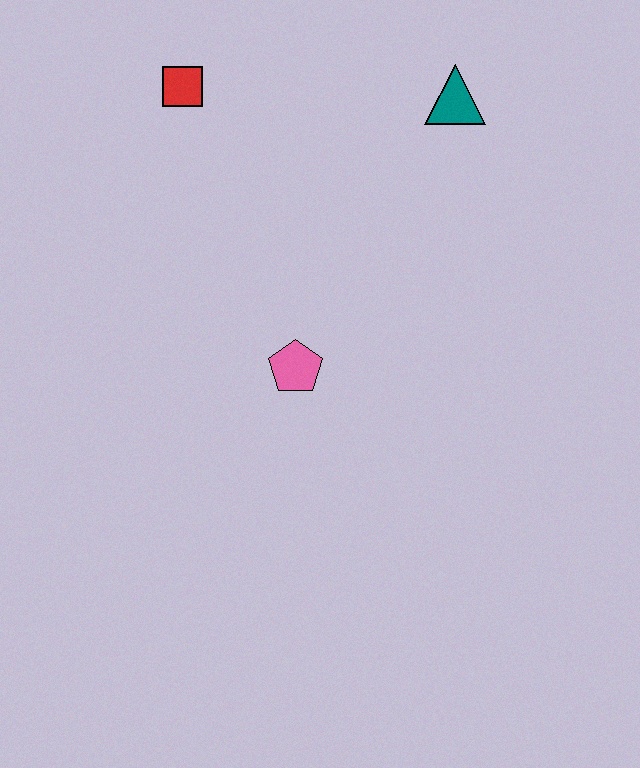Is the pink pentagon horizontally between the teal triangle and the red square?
Yes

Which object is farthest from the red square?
The pink pentagon is farthest from the red square.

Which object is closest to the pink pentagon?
The red square is closest to the pink pentagon.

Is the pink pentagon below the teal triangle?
Yes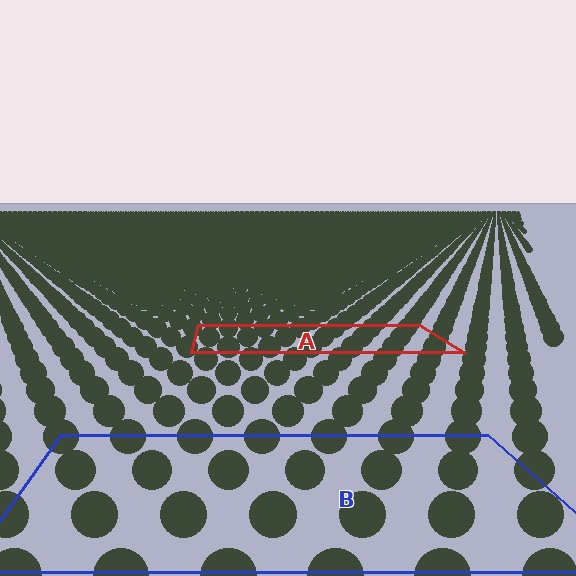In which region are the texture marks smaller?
The texture marks are smaller in region A, because it is farther away.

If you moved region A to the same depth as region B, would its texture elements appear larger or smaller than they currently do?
They would appear larger. At a closer depth, the same texture elements are projected at a bigger on-screen size.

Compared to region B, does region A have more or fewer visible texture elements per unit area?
Region A has more texture elements per unit area — they are packed more densely because it is farther away.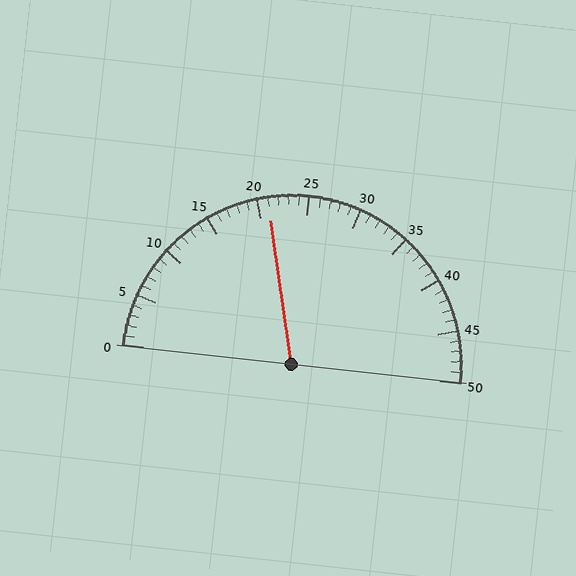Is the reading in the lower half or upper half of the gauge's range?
The reading is in the lower half of the range (0 to 50).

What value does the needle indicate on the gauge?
The needle indicates approximately 21.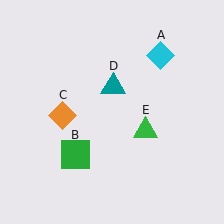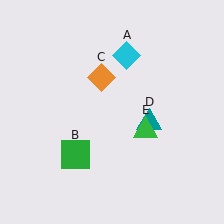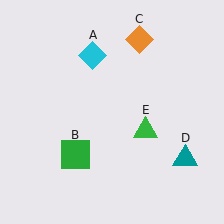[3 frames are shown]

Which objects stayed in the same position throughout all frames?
Green square (object B) and green triangle (object E) remained stationary.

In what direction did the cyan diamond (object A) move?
The cyan diamond (object A) moved left.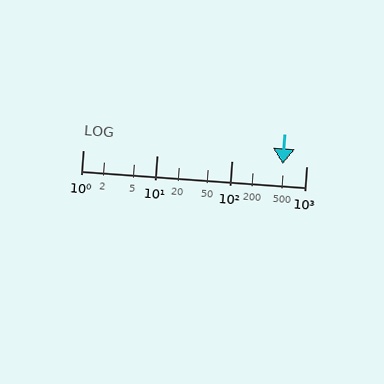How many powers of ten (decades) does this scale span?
The scale spans 3 decades, from 1 to 1000.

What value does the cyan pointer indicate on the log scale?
The pointer indicates approximately 480.